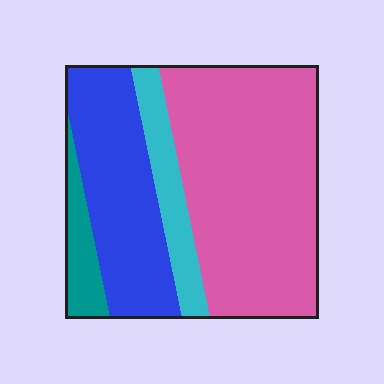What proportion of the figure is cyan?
Cyan covers roughly 10% of the figure.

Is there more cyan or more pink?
Pink.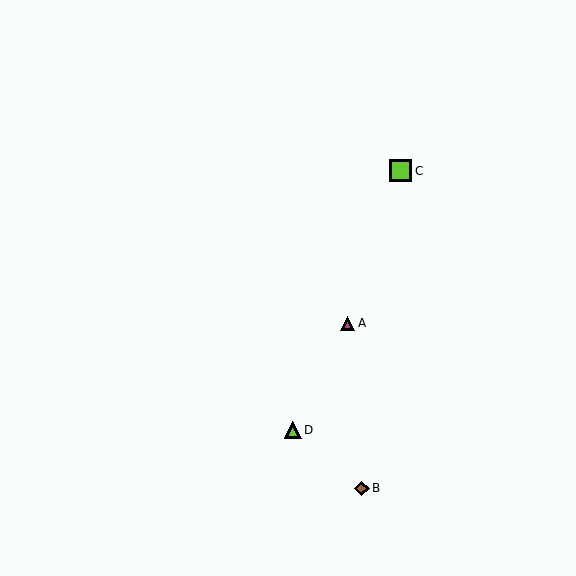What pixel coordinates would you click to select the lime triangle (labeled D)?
Click at (293, 430) to select the lime triangle D.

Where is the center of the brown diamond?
The center of the brown diamond is at (362, 488).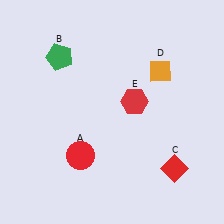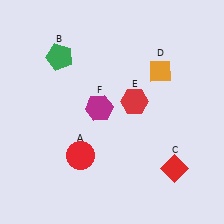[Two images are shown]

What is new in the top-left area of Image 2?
A magenta hexagon (F) was added in the top-left area of Image 2.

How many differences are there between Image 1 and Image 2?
There is 1 difference between the two images.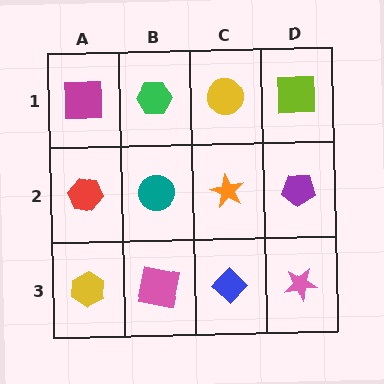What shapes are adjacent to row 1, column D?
A purple pentagon (row 2, column D), a yellow circle (row 1, column C).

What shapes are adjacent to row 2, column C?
A yellow circle (row 1, column C), a blue diamond (row 3, column C), a teal circle (row 2, column B), a purple pentagon (row 2, column D).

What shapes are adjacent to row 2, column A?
A magenta square (row 1, column A), a yellow hexagon (row 3, column A), a teal circle (row 2, column B).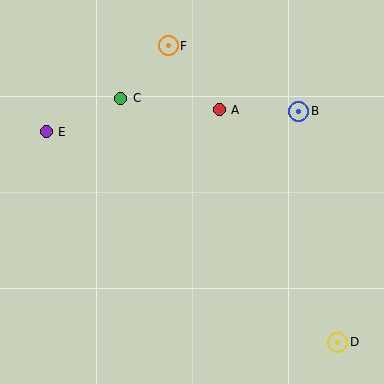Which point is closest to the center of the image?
Point A at (219, 110) is closest to the center.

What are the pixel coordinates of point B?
Point B is at (299, 111).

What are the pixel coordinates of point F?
Point F is at (168, 46).